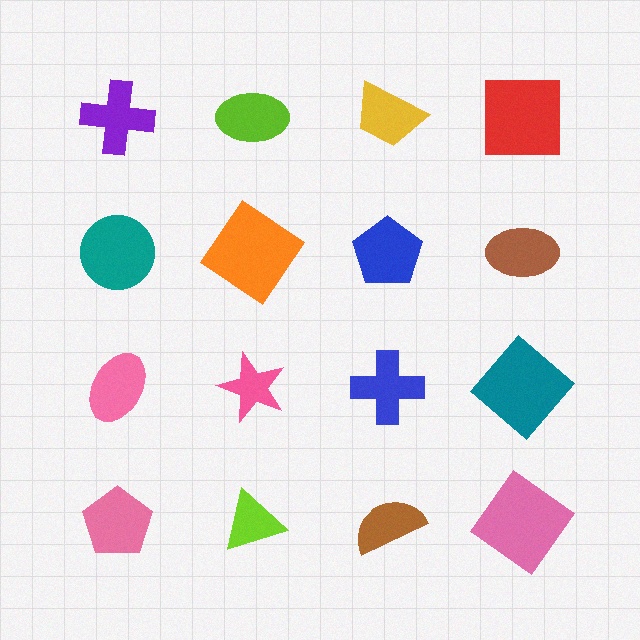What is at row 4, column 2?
A lime triangle.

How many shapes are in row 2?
4 shapes.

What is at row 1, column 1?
A purple cross.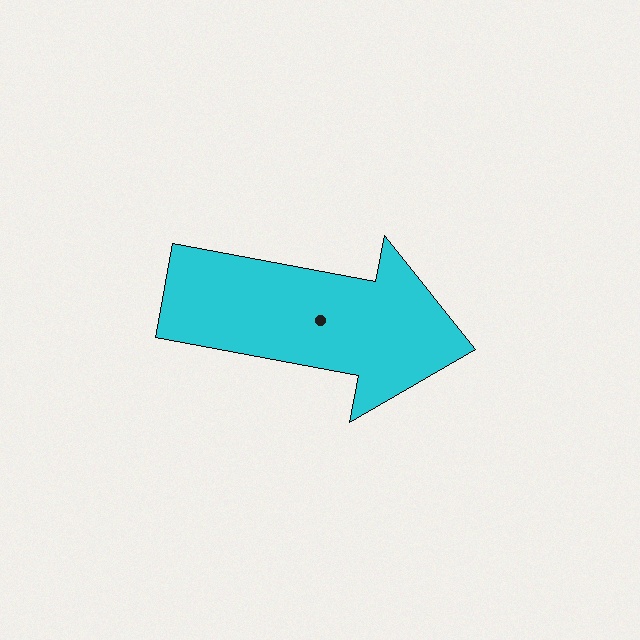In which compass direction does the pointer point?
East.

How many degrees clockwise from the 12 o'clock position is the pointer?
Approximately 101 degrees.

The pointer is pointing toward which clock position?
Roughly 3 o'clock.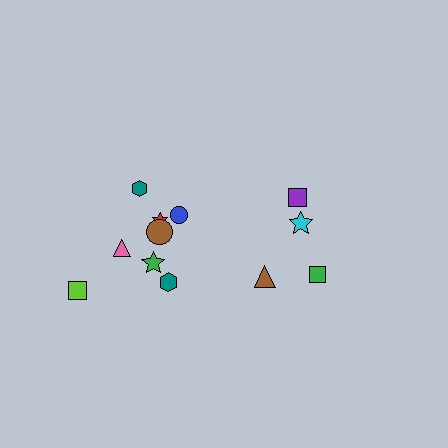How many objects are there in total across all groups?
There are 12 objects.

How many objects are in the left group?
There are 8 objects.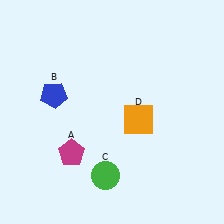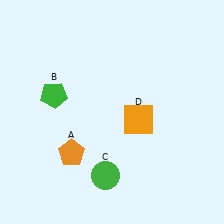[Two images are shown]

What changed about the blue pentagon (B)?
In Image 1, B is blue. In Image 2, it changed to green.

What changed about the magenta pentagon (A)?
In Image 1, A is magenta. In Image 2, it changed to orange.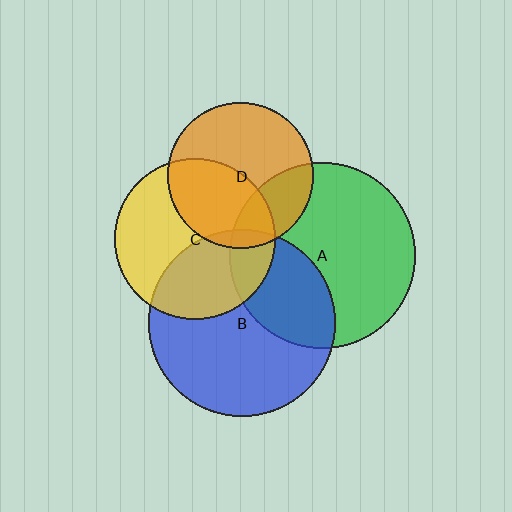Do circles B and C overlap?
Yes.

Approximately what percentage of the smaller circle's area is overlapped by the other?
Approximately 40%.